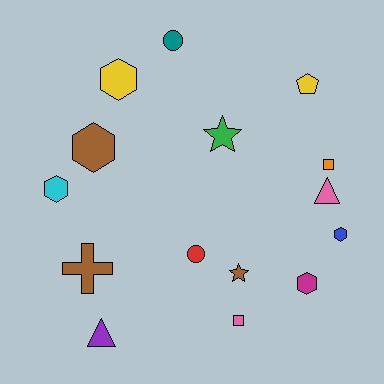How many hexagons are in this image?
There are 5 hexagons.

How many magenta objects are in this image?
There is 1 magenta object.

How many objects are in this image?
There are 15 objects.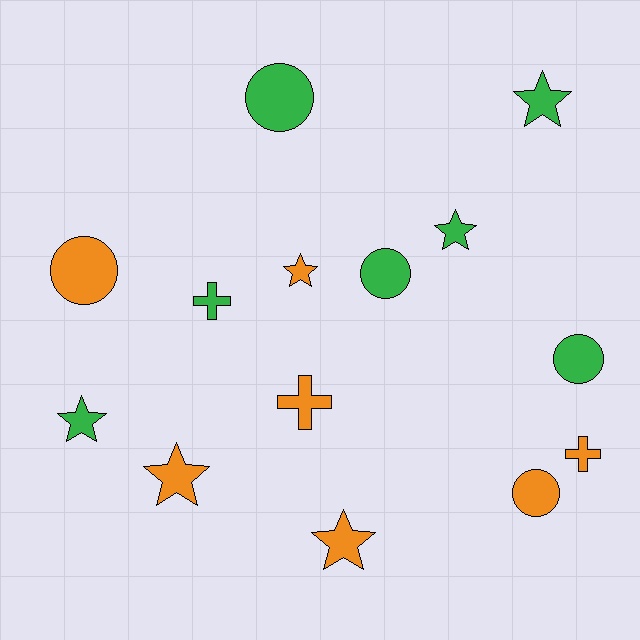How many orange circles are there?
There are 2 orange circles.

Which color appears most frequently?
Green, with 7 objects.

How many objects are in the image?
There are 14 objects.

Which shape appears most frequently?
Star, with 6 objects.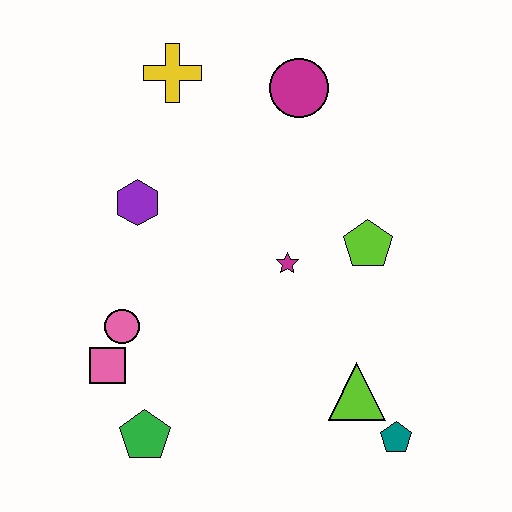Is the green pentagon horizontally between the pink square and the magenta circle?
Yes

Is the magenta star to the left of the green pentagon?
No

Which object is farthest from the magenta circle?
The green pentagon is farthest from the magenta circle.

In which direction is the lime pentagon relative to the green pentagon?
The lime pentagon is to the right of the green pentagon.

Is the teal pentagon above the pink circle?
No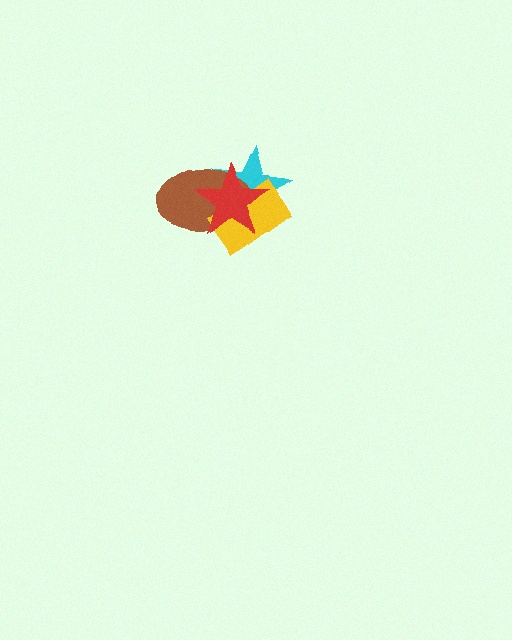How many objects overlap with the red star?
3 objects overlap with the red star.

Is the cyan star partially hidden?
Yes, it is partially covered by another shape.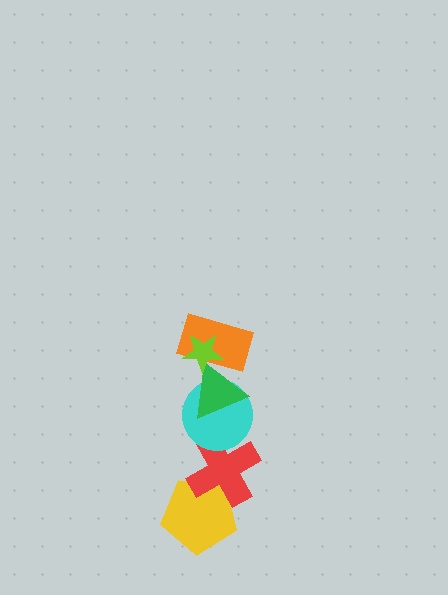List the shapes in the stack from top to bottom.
From top to bottom: the lime star, the orange rectangle, the green triangle, the cyan circle, the red cross, the yellow pentagon.